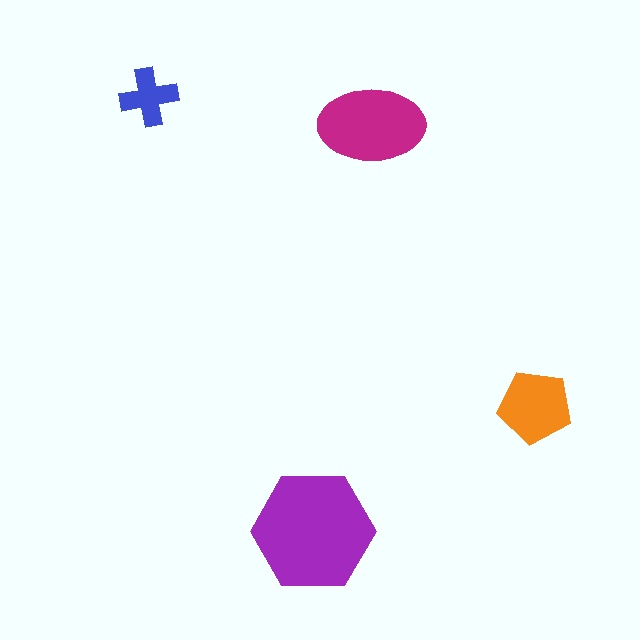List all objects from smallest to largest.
The blue cross, the orange pentagon, the magenta ellipse, the purple hexagon.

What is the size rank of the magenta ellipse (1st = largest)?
2nd.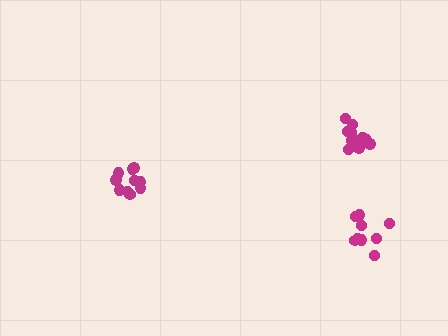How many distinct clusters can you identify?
There are 3 distinct clusters.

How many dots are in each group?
Group 1: 10 dots, Group 2: 14 dots, Group 3: 10 dots (34 total).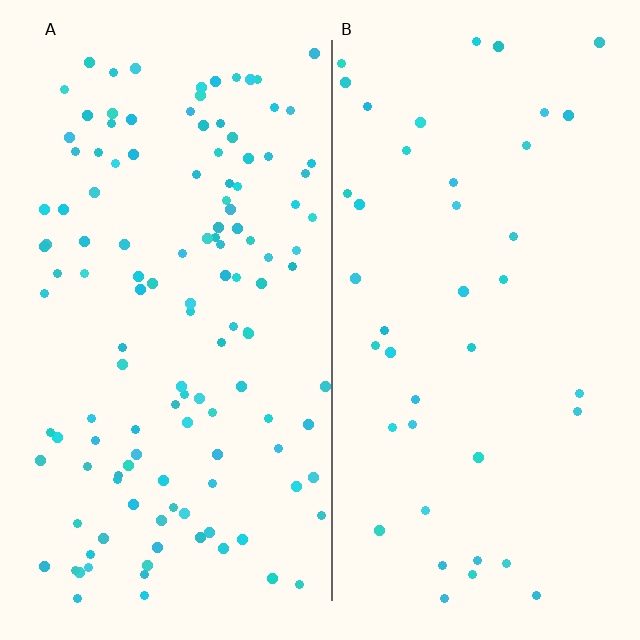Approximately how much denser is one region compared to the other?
Approximately 3.0× — region A over region B.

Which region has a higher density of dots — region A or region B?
A (the left).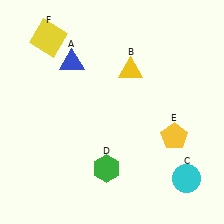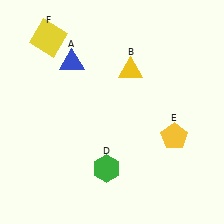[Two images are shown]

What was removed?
The cyan circle (C) was removed in Image 2.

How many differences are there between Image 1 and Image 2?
There is 1 difference between the two images.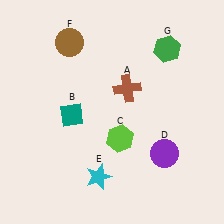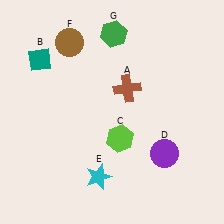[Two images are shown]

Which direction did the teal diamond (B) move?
The teal diamond (B) moved up.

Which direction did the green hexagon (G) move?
The green hexagon (G) moved left.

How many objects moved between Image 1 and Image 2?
2 objects moved between the two images.